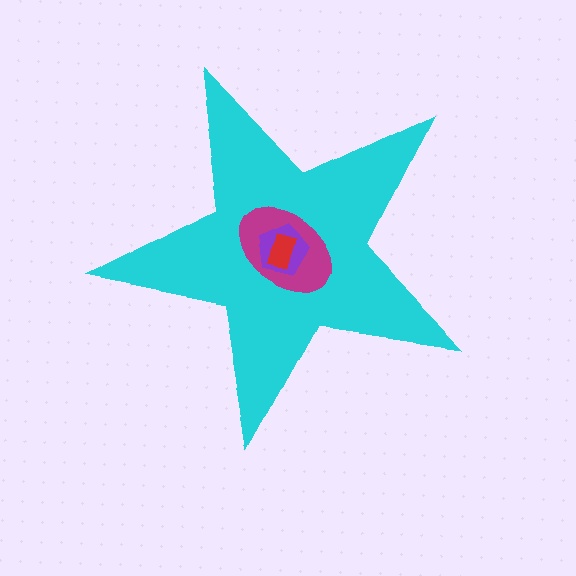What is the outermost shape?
The cyan star.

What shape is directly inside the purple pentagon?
The red rectangle.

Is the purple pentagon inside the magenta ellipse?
Yes.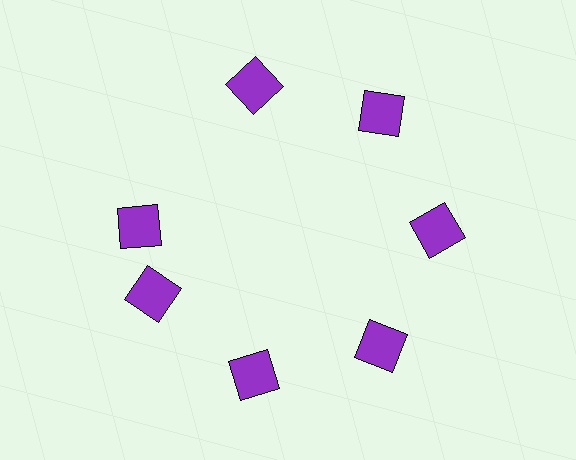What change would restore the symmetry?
The symmetry would be restored by rotating it back into even spacing with its neighbors so that all 7 squares sit at equal angles and equal distance from the center.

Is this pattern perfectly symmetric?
No. The 7 purple squares are arranged in a ring, but one element near the 10 o'clock position is rotated out of alignment along the ring, breaking the 7-fold rotational symmetry.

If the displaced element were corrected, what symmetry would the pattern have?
It would have 7-fold rotational symmetry — the pattern would map onto itself every 51 degrees.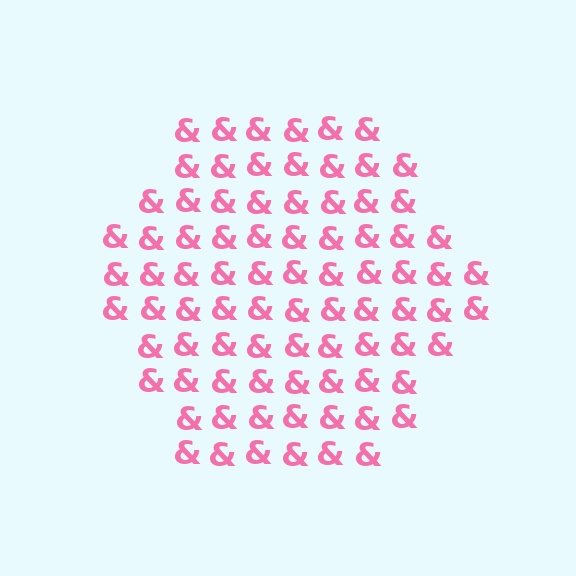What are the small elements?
The small elements are ampersands.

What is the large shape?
The large shape is a hexagon.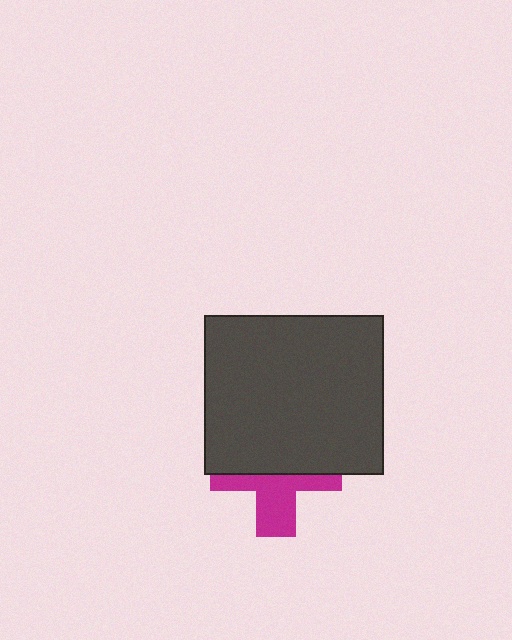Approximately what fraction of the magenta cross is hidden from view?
Roughly 57% of the magenta cross is hidden behind the dark gray rectangle.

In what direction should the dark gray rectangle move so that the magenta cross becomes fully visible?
The dark gray rectangle should move up. That is the shortest direction to clear the overlap and leave the magenta cross fully visible.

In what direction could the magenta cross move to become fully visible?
The magenta cross could move down. That would shift it out from behind the dark gray rectangle entirely.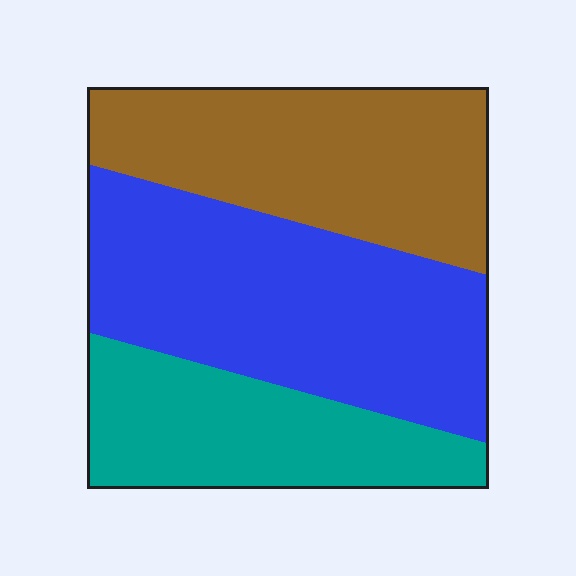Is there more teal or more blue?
Blue.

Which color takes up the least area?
Teal, at roughly 25%.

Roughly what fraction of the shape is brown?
Brown takes up about one third (1/3) of the shape.